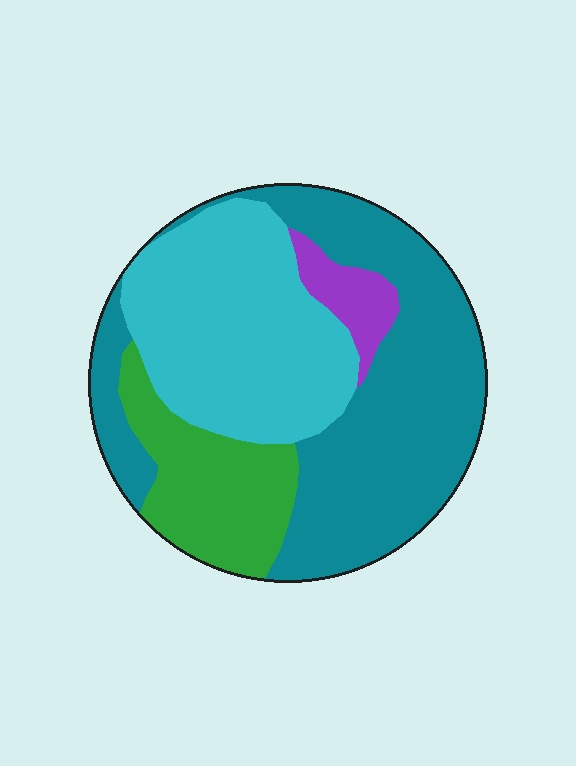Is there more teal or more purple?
Teal.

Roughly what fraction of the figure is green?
Green covers roughly 15% of the figure.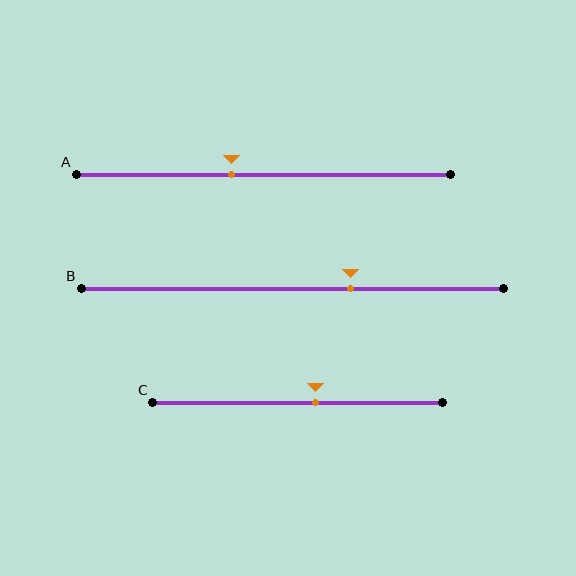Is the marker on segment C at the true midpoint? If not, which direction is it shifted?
No, the marker on segment C is shifted to the right by about 6% of the segment length.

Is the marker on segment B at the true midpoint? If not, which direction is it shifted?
No, the marker on segment B is shifted to the right by about 14% of the segment length.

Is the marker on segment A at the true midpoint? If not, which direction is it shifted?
No, the marker on segment A is shifted to the left by about 9% of the segment length.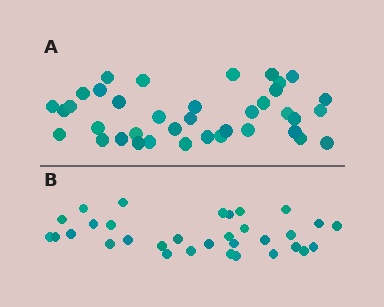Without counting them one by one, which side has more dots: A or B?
Region A (the top region) has more dots.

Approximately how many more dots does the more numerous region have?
Region A has about 6 more dots than region B.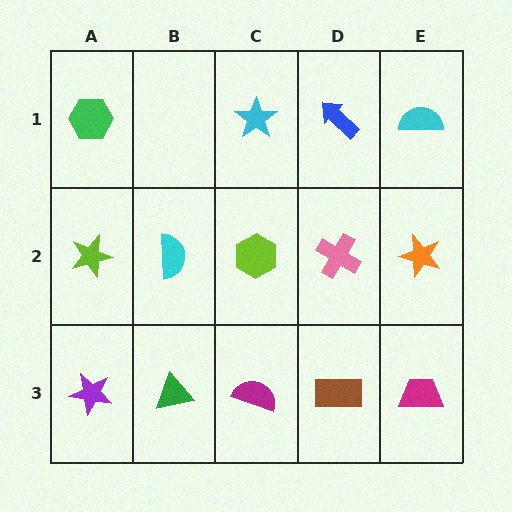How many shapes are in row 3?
5 shapes.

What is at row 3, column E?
A magenta trapezoid.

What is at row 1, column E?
A cyan semicircle.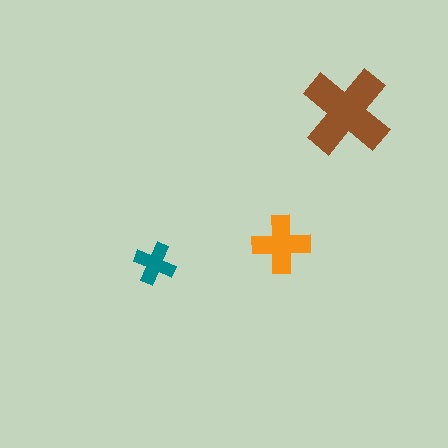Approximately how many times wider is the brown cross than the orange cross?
About 1.5 times wider.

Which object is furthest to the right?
The brown cross is rightmost.